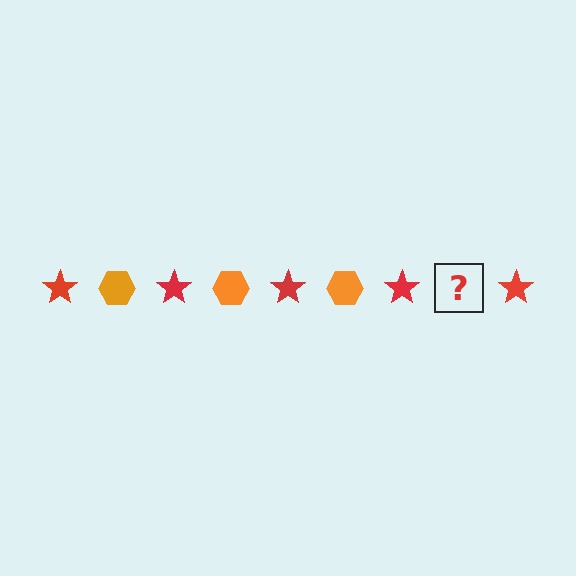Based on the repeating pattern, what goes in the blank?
The blank should be an orange hexagon.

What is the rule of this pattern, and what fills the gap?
The rule is that the pattern alternates between red star and orange hexagon. The gap should be filled with an orange hexagon.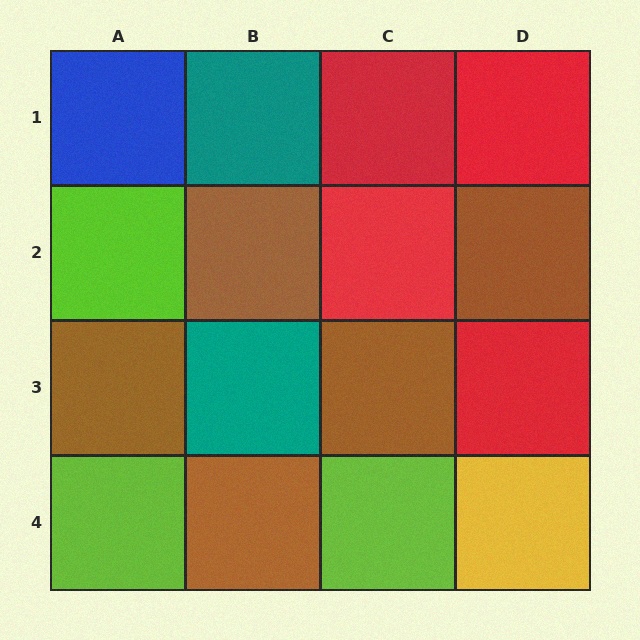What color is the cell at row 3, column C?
Brown.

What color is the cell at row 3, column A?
Brown.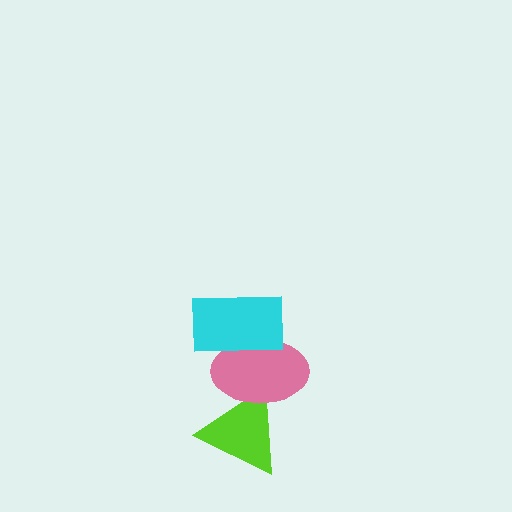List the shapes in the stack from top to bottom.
From top to bottom: the cyan rectangle, the pink ellipse, the lime triangle.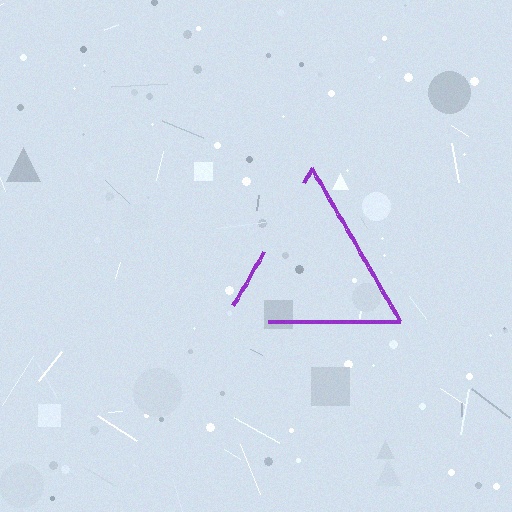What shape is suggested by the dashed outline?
The dashed outline suggests a triangle.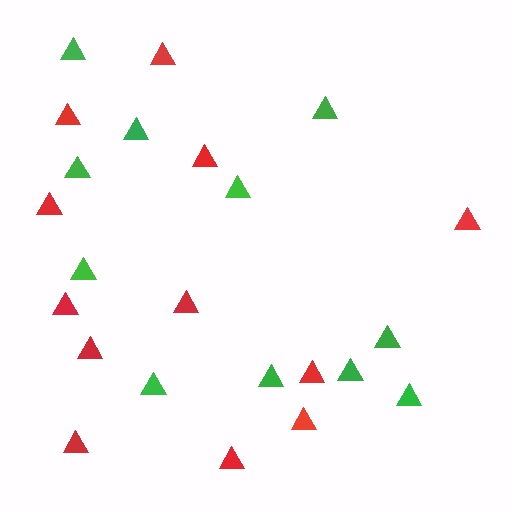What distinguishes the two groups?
There are 2 groups: one group of red triangles (12) and one group of green triangles (11).